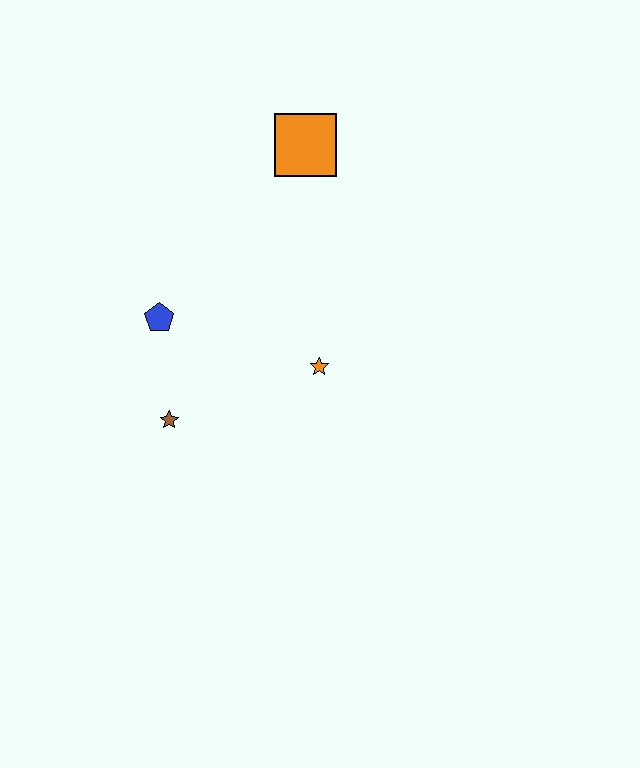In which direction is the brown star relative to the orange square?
The brown star is below the orange square.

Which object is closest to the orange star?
The brown star is closest to the orange star.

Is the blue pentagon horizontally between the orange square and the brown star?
No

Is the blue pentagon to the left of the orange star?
Yes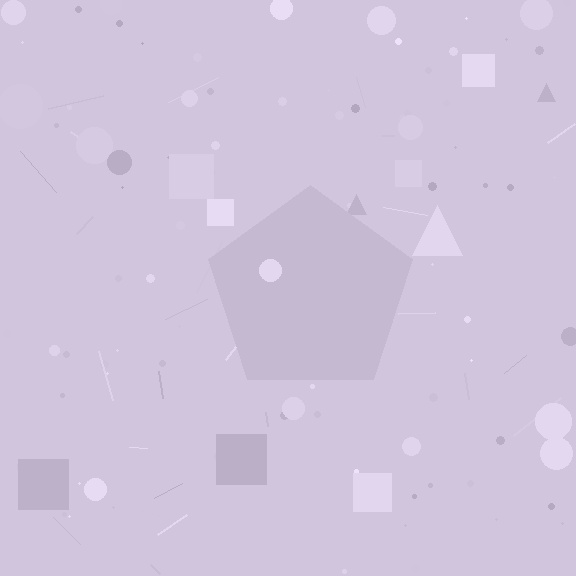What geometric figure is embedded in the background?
A pentagon is embedded in the background.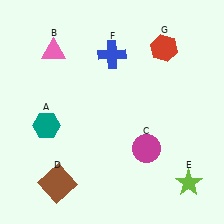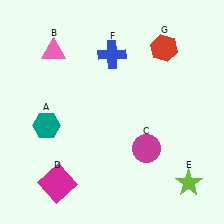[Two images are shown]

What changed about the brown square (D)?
In Image 1, D is brown. In Image 2, it changed to magenta.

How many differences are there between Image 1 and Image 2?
There is 1 difference between the two images.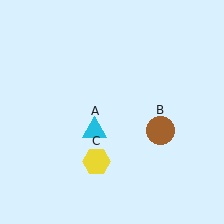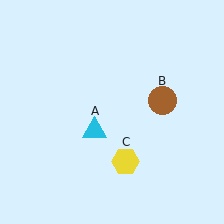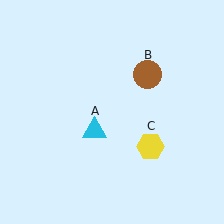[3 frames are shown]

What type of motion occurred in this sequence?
The brown circle (object B), yellow hexagon (object C) rotated counterclockwise around the center of the scene.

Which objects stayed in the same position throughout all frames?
Cyan triangle (object A) remained stationary.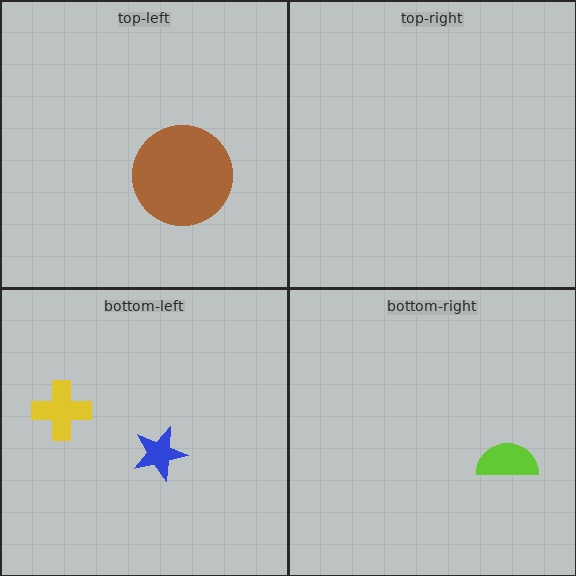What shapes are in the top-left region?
The brown circle.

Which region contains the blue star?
The bottom-left region.